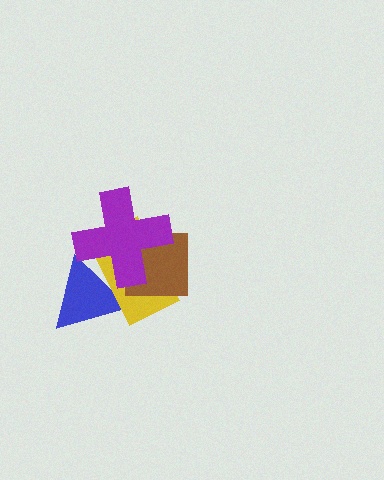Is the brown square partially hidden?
Yes, it is partially covered by another shape.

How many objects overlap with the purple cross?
3 objects overlap with the purple cross.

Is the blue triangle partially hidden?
Yes, it is partially covered by another shape.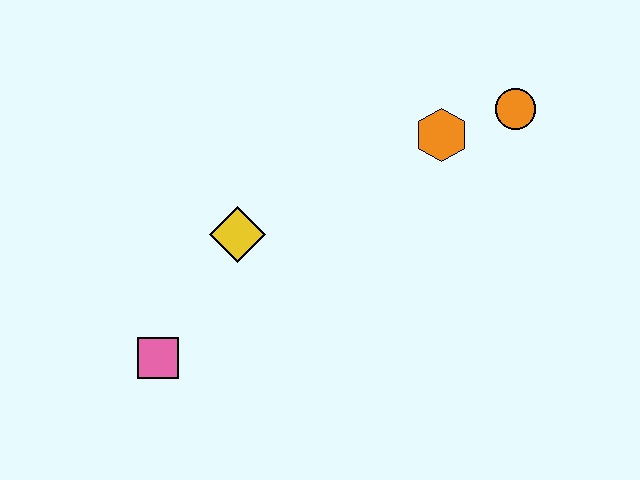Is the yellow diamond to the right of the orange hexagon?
No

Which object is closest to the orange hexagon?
The orange circle is closest to the orange hexagon.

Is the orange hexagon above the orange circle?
No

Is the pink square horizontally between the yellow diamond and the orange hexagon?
No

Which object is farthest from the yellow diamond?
The orange circle is farthest from the yellow diamond.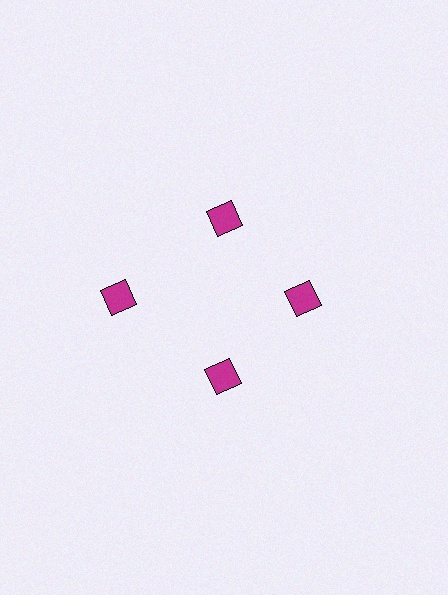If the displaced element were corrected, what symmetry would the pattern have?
It would have 4-fold rotational symmetry — the pattern would map onto itself every 90 degrees.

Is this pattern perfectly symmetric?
No. The 4 magenta diamonds are arranged in a ring, but one element near the 9 o'clock position is pushed outward from the center, breaking the 4-fold rotational symmetry.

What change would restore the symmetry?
The symmetry would be restored by moving it inward, back onto the ring so that all 4 diamonds sit at equal angles and equal distance from the center.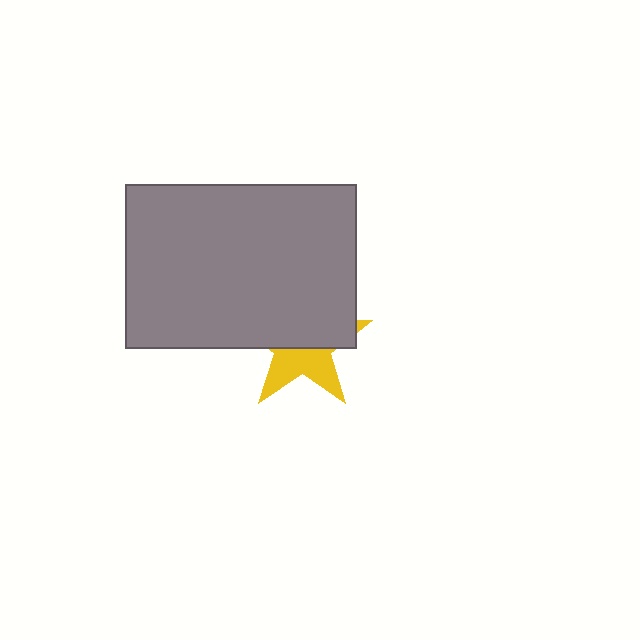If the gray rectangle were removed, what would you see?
You would see the complete yellow star.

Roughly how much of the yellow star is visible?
A small part of it is visible (roughly 40%).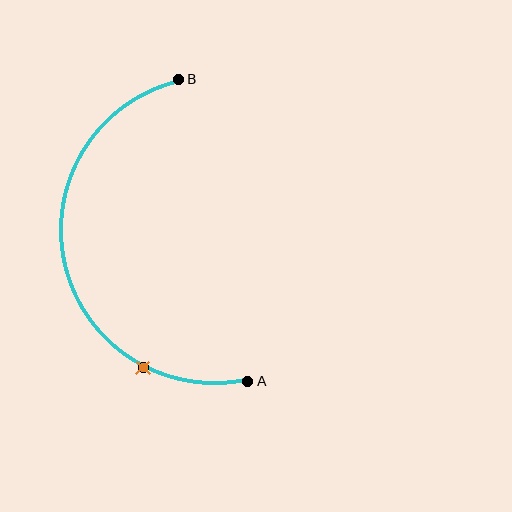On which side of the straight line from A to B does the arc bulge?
The arc bulges to the left of the straight line connecting A and B.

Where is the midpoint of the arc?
The arc midpoint is the point on the curve farthest from the straight line joining A and B. It sits to the left of that line.